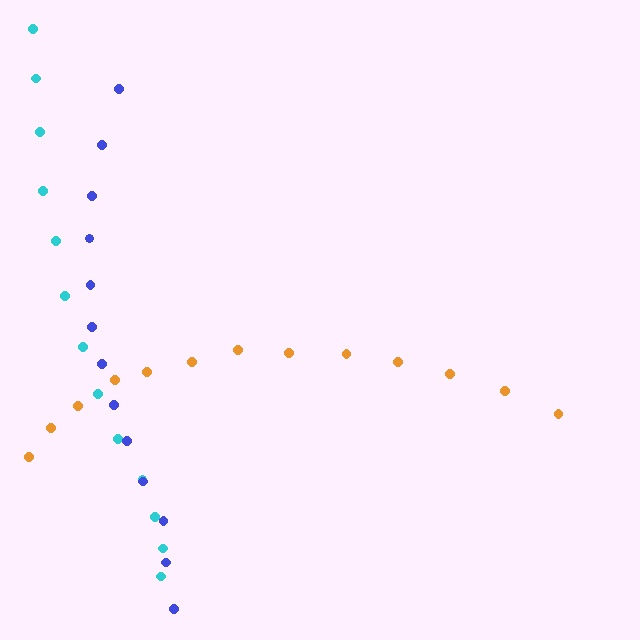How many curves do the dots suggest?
There are 3 distinct paths.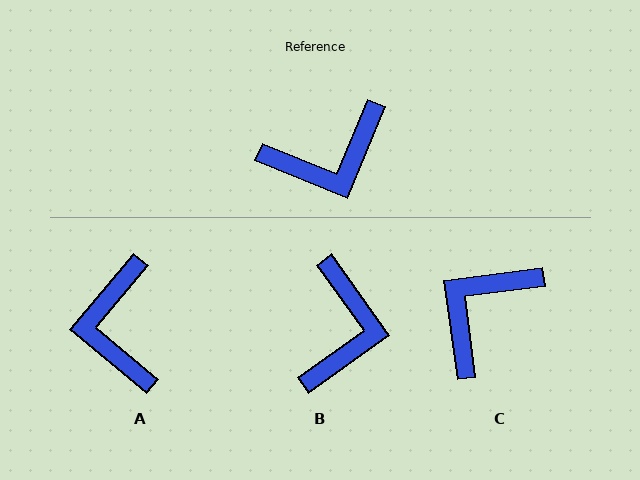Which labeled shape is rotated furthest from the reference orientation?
C, about 150 degrees away.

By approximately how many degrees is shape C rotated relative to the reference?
Approximately 150 degrees clockwise.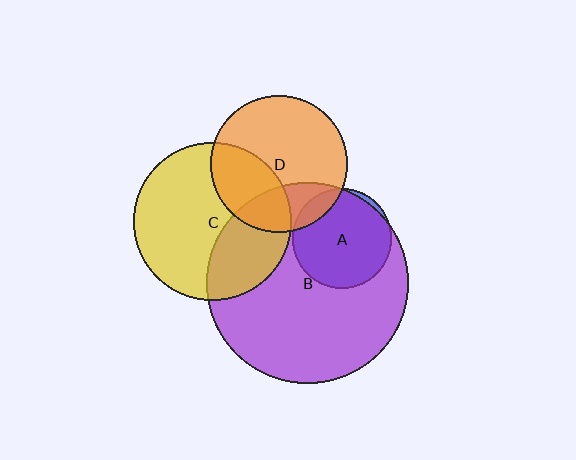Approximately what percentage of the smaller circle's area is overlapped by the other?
Approximately 35%.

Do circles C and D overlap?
Yes.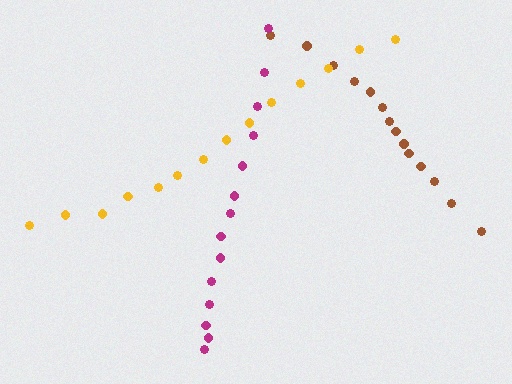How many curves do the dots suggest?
There are 3 distinct paths.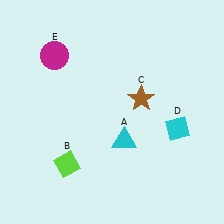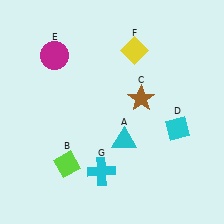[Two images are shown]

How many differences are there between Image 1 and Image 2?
There are 2 differences between the two images.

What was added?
A yellow diamond (F), a cyan cross (G) were added in Image 2.